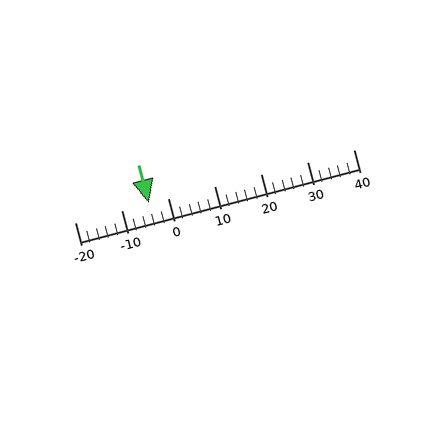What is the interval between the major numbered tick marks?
The major tick marks are spaced 10 units apart.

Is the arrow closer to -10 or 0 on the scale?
The arrow is closer to 0.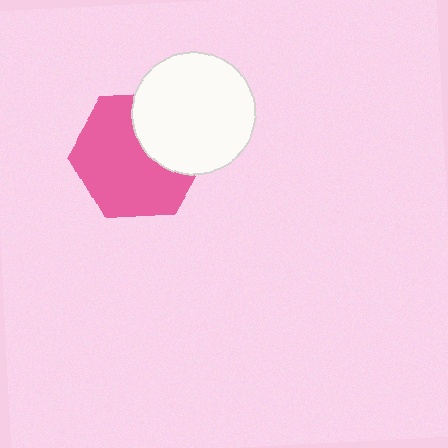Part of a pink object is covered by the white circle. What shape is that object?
It is a hexagon.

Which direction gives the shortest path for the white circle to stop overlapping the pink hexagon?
Moving toward the upper-right gives the shortest separation.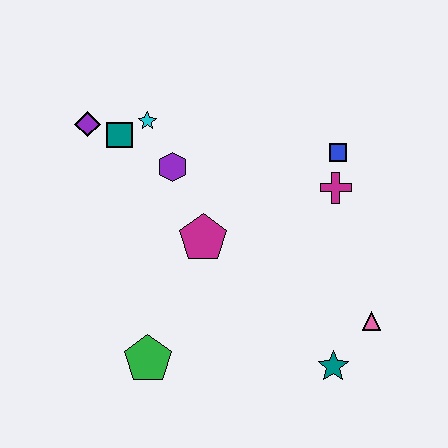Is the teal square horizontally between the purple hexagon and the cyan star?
No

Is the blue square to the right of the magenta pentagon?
Yes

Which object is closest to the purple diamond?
The teal square is closest to the purple diamond.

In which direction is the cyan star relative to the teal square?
The cyan star is to the right of the teal square.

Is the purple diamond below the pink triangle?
No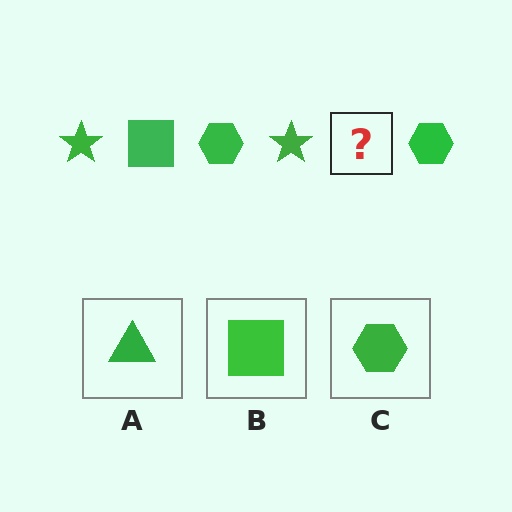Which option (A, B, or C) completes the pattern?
B.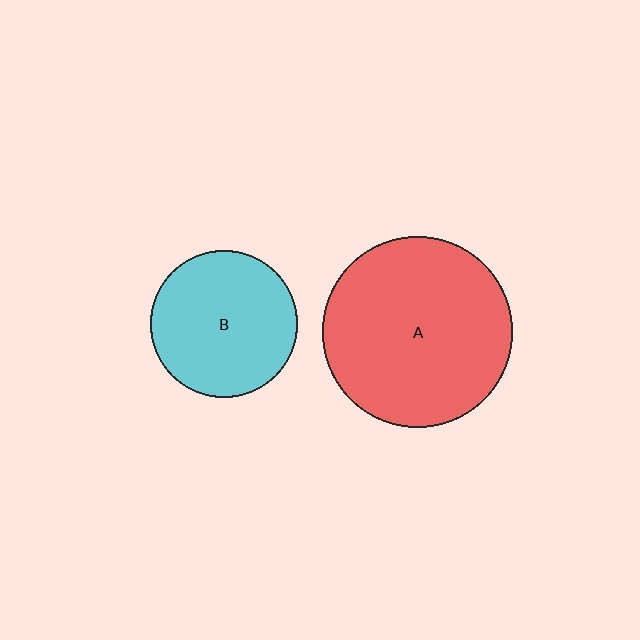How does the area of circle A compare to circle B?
Approximately 1.7 times.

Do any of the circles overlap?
No, none of the circles overlap.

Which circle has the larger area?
Circle A (red).